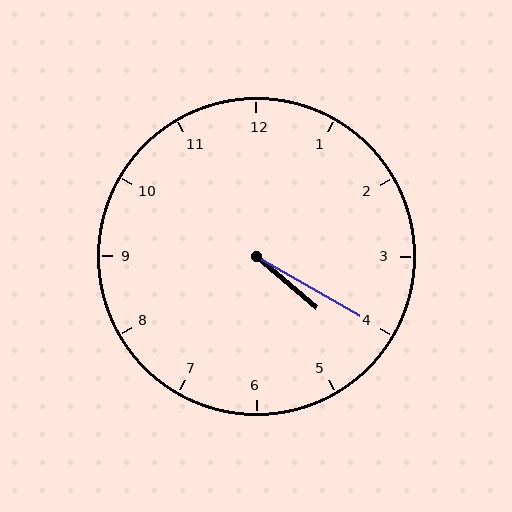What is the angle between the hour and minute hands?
Approximately 10 degrees.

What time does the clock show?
4:20.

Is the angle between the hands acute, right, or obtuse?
It is acute.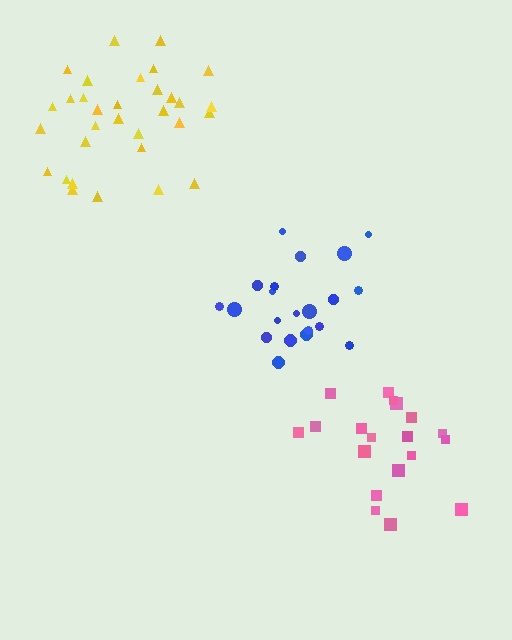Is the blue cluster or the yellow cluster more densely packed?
Blue.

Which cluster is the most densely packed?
Blue.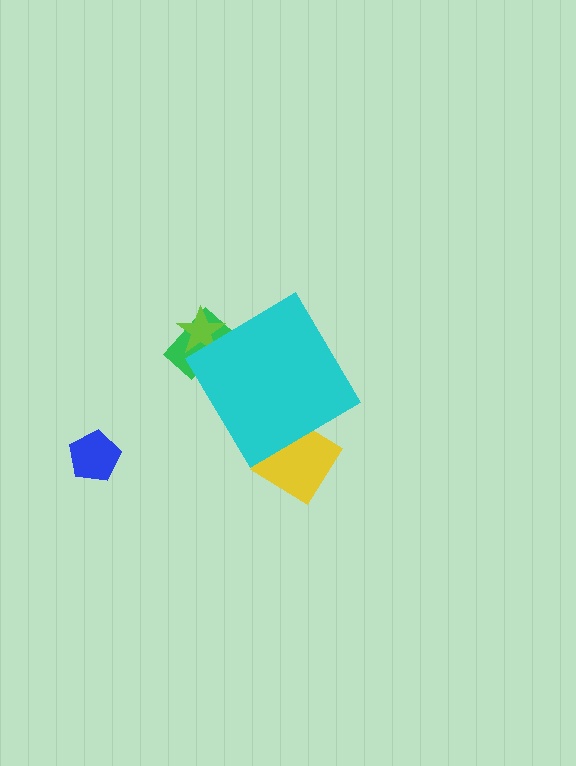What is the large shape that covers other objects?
A cyan diamond.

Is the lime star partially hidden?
Yes, the lime star is partially hidden behind the cyan diamond.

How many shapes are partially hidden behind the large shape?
3 shapes are partially hidden.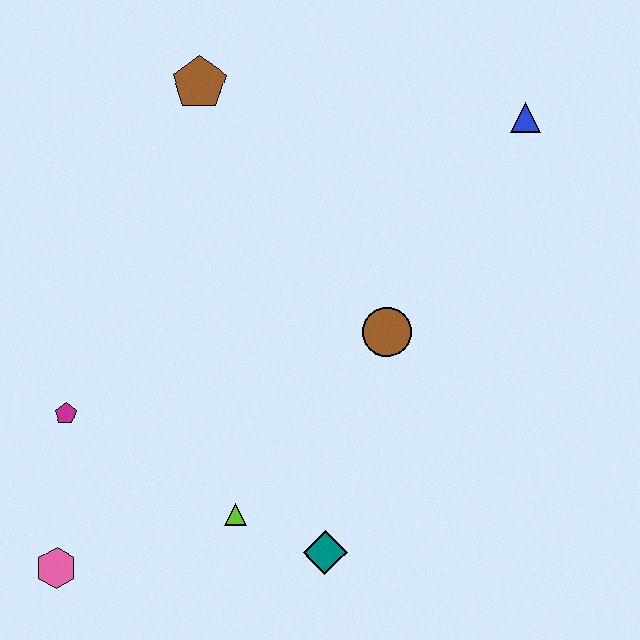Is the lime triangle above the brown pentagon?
No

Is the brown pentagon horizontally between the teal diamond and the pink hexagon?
Yes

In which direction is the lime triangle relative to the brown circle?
The lime triangle is below the brown circle.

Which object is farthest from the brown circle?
The pink hexagon is farthest from the brown circle.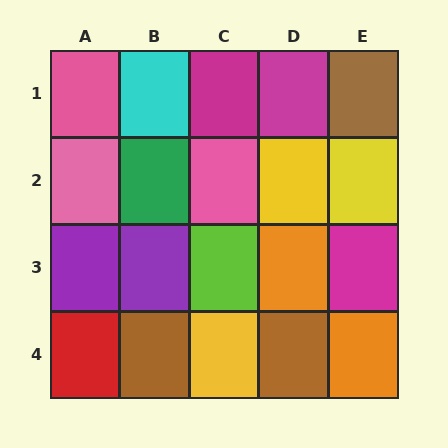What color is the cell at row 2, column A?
Pink.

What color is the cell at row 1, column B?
Cyan.